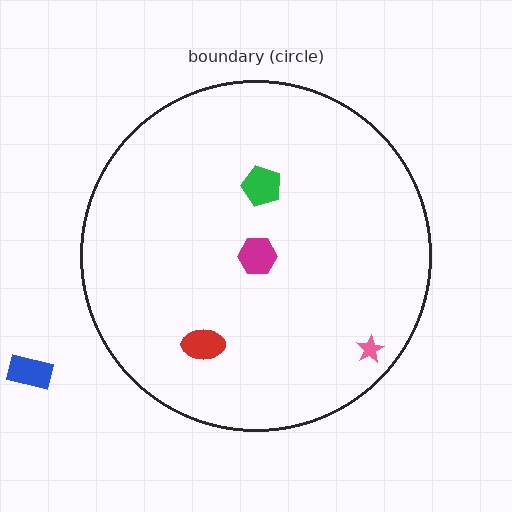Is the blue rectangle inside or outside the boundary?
Outside.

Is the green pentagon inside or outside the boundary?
Inside.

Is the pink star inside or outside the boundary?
Inside.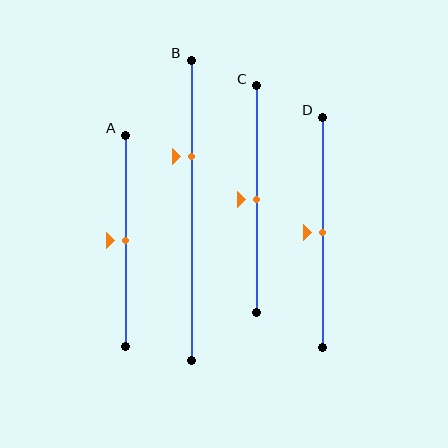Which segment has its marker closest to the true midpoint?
Segment A has its marker closest to the true midpoint.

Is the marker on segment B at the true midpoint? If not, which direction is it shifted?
No, the marker on segment B is shifted upward by about 18% of the segment length.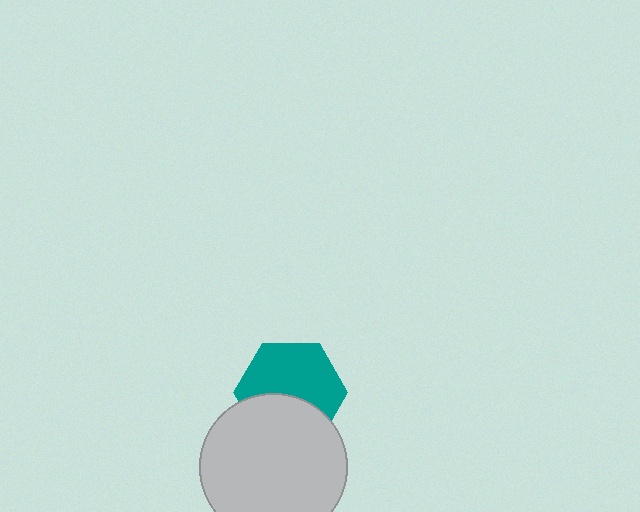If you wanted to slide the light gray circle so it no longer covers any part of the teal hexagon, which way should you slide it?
Slide it down — that is the most direct way to separate the two shapes.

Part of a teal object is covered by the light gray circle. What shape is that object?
It is a hexagon.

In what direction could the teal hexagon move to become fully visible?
The teal hexagon could move up. That would shift it out from behind the light gray circle entirely.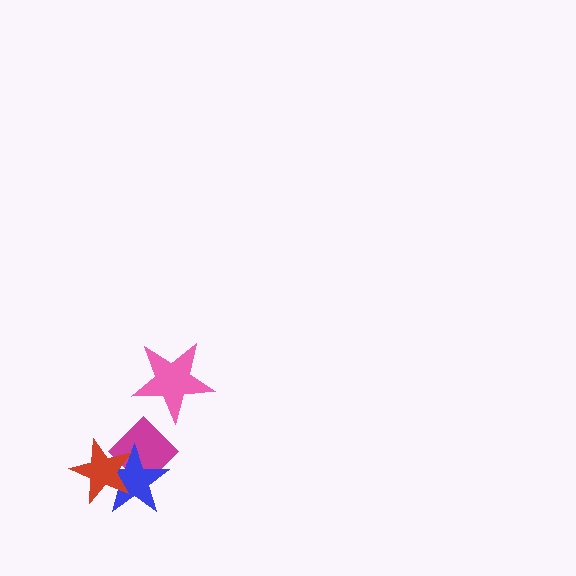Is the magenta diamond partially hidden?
Yes, it is partially covered by another shape.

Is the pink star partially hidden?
No, no other shape covers it.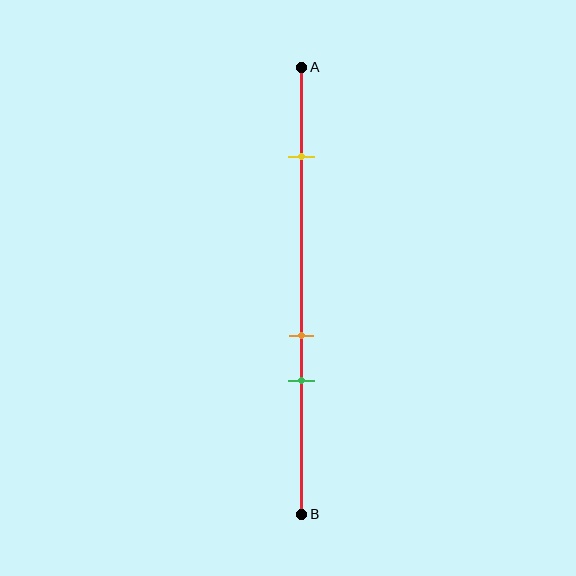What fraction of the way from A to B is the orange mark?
The orange mark is approximately 60% (0.6) of the way from A to B.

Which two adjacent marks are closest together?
The orange and green marks are the closest adjacent pair.